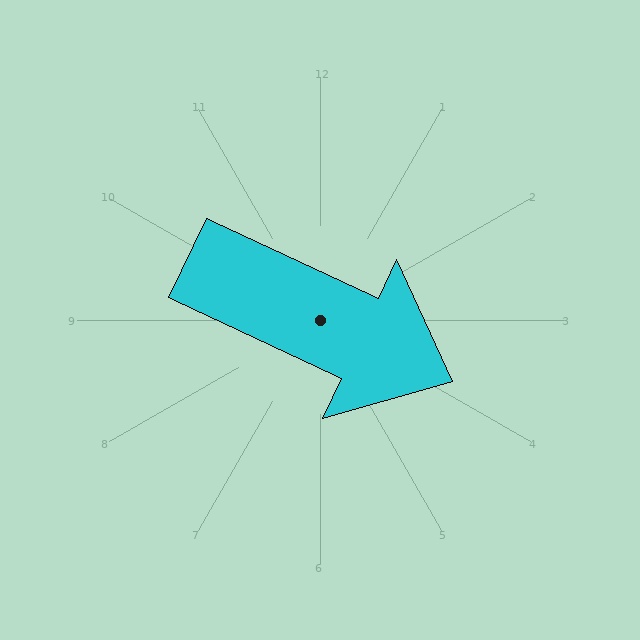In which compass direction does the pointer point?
Southeast.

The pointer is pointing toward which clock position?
Roughly 4 o'clock.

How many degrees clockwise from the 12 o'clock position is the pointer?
Approximately 115 degrees.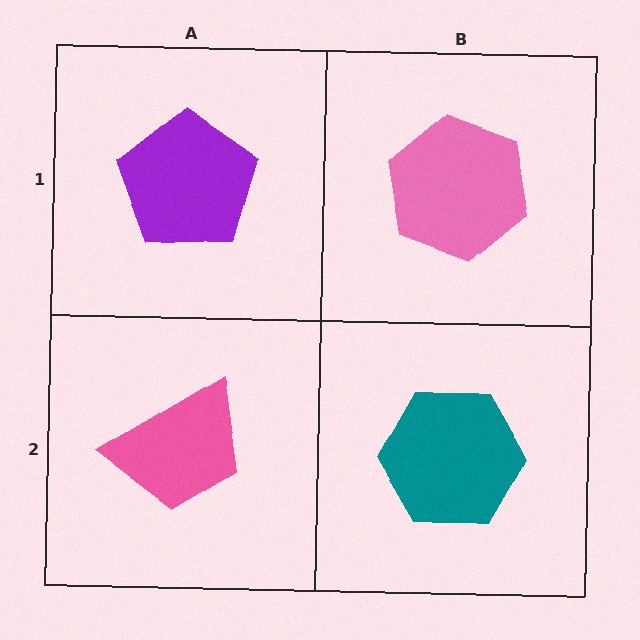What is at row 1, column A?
A purple pentagon.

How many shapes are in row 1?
2 shapes.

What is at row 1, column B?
A pink hexagon.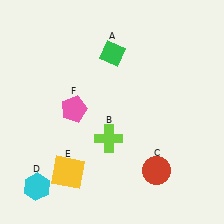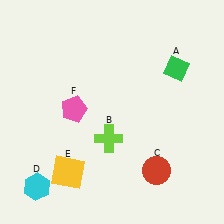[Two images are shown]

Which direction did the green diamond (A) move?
The green diamond (A) moved right.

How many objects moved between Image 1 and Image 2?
1 object moved between the two images.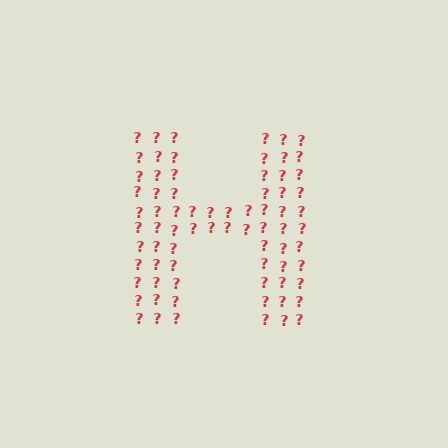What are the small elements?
The small elements are question marks.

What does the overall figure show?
The overall figure shows the letter H.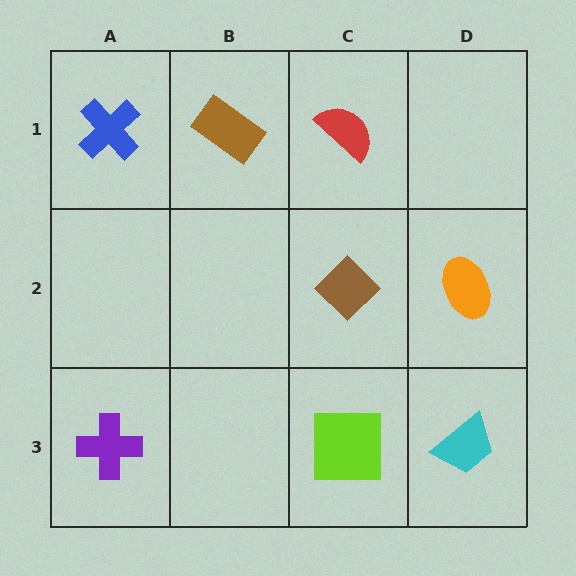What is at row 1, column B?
A brown rectangle.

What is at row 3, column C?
A lime square.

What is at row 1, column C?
A red semicircle.